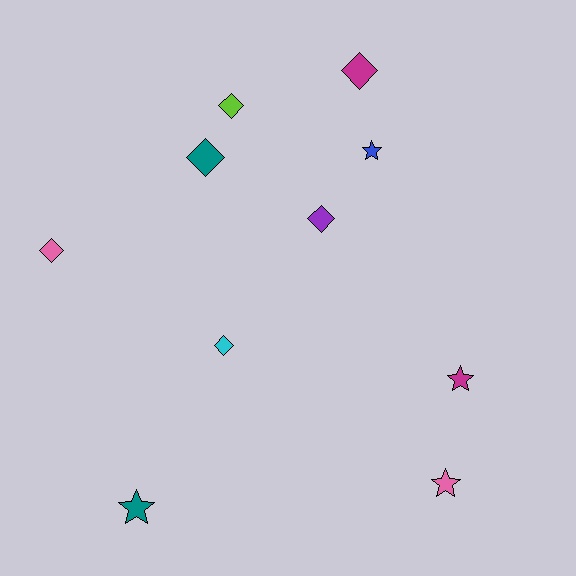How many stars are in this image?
There are 4 stars.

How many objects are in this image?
There are 10 objects.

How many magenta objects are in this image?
There are 2 magenta objects.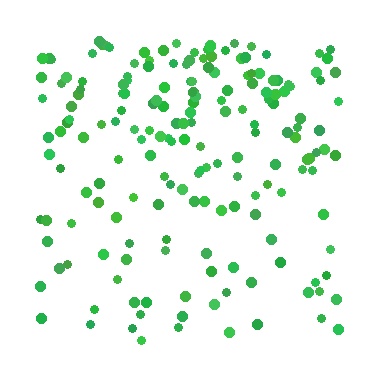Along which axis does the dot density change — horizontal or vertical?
Vertical.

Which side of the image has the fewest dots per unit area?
The bottom.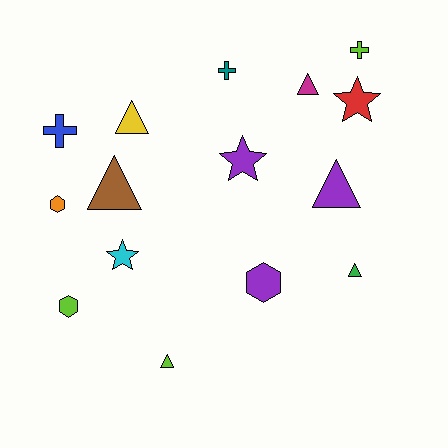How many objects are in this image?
There are 15 objects.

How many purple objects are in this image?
There are 3 purple objects.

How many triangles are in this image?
There are 6 triangles.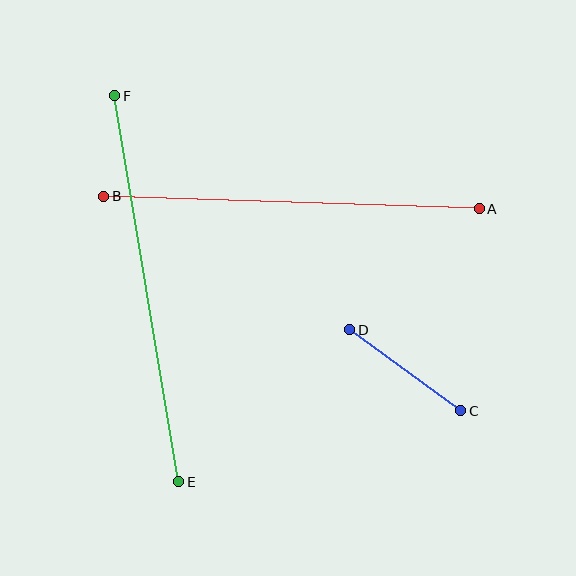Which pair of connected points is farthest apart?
Points E and F are farthest apart.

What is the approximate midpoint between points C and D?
The midpoint is at approximately (405, 370) pixels.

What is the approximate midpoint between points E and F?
The midpoint is at approximately (147, 289) pixels.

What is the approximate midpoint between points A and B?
The midpoint is at approximately (292, 203) pixels.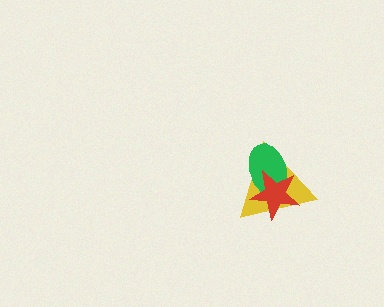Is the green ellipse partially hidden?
Yes, it is partially covered by another shape.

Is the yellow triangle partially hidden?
Yes, it is partially covered by another shape.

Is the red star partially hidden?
No, no other shape covers it.